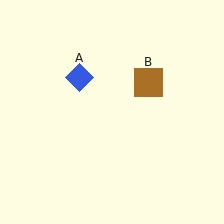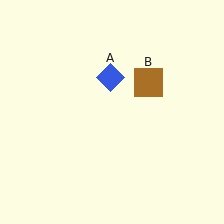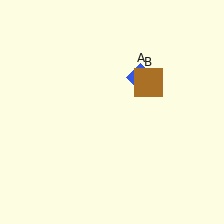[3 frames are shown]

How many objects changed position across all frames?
1 object changed position: blue diamond (object A).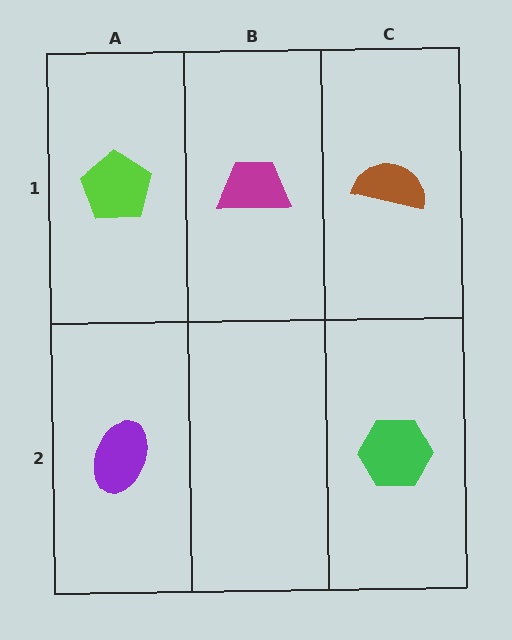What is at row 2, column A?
A purple ellipse.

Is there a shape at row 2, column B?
No, that cell is empty.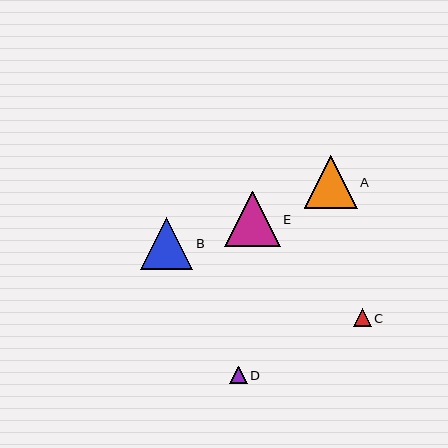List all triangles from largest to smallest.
From largest to smallest: E, A, B, C, D.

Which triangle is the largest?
Triangle E is the largest with a size of approximately 55 pixels.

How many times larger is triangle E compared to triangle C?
Triangle E is approximately 3.1 times the size of triangle C.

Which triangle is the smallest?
Triangle D is the smallest with a size of approximately 18 pixels.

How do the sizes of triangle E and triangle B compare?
Triangle E and triangle B are approximately the same size.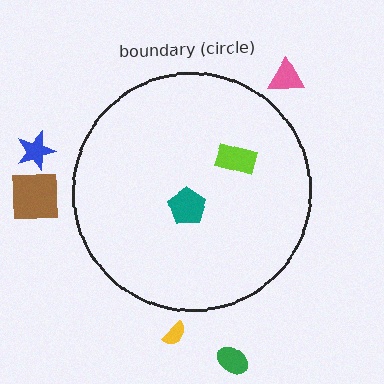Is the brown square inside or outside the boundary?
Outside.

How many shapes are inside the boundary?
2 inside, 5 outside.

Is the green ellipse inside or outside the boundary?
Outside.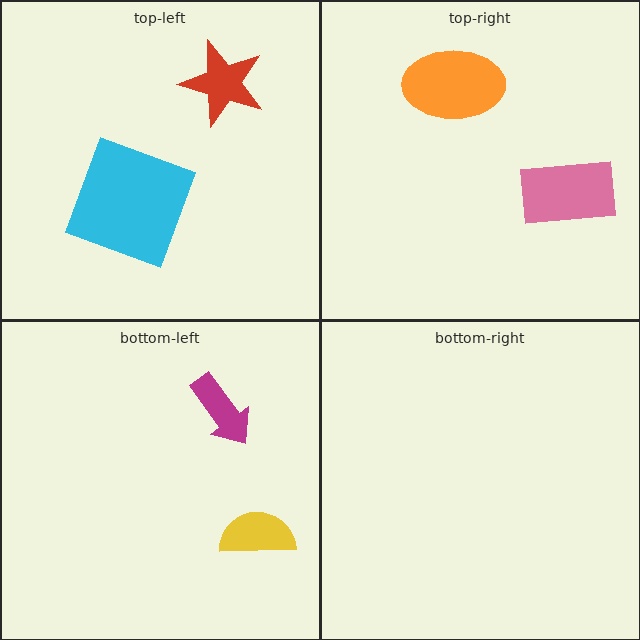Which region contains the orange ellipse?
The top-right region.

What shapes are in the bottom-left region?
The yellow semicircle, the magenta arrow.